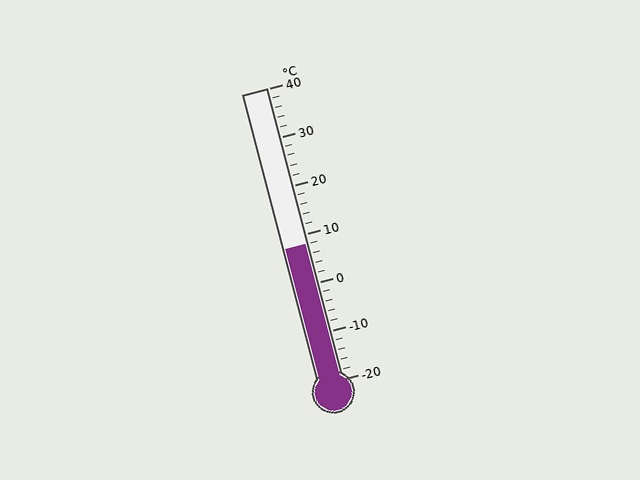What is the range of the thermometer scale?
The thermometer scale ranges from -20°C to 40°C.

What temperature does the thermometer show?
The thermometer shows approximately 8°C.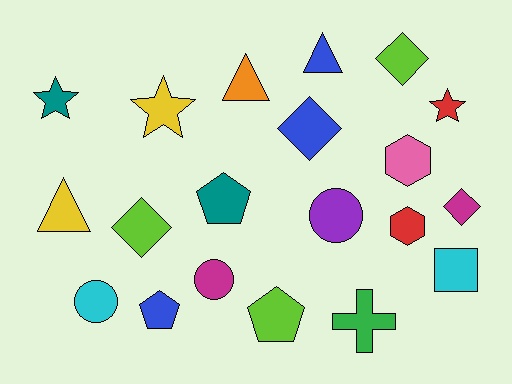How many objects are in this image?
There are 20 objects.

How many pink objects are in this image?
There is 1 pink object.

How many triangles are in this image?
There are 3 triangles.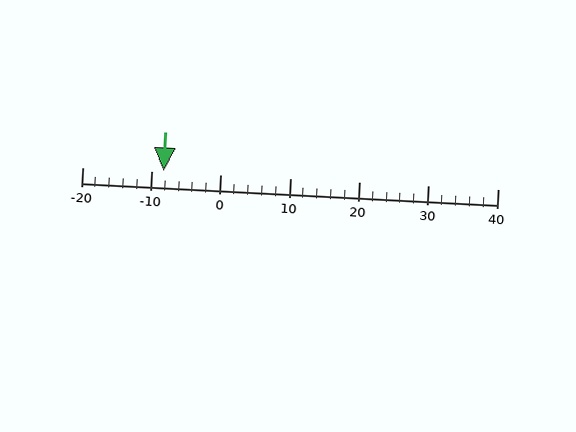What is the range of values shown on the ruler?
The ruler shows values from -20 to 40.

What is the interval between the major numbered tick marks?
The major tick marks are spaced 10 units apart.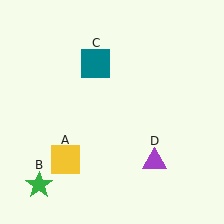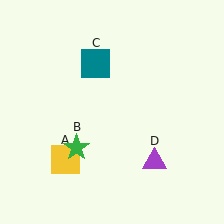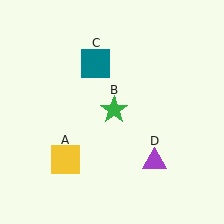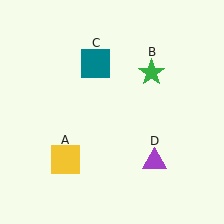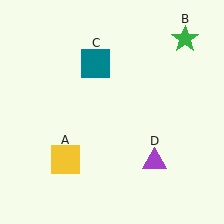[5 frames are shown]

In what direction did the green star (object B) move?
The green star (object B) moved up and to the right.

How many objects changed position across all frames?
1 object changed position: green star (object B).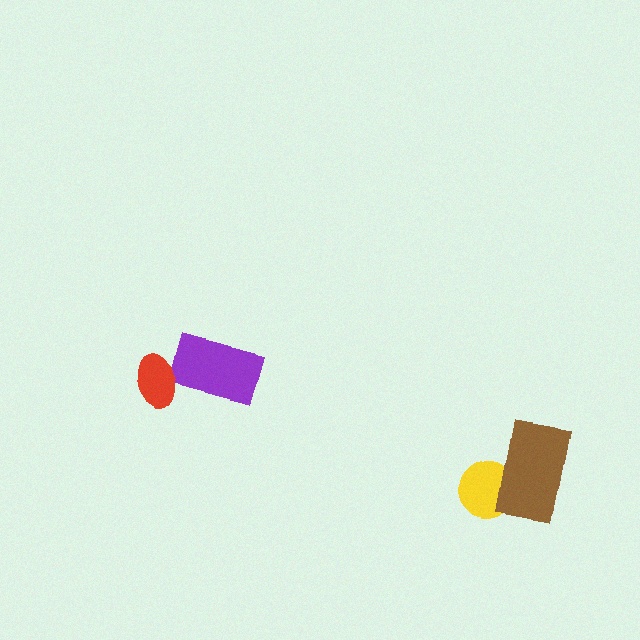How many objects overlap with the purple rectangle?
1 object overlaps with the purple rectangle.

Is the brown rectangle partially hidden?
No, no other shape covers it.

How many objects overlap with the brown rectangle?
1 object overlaps with the brown rectangle.